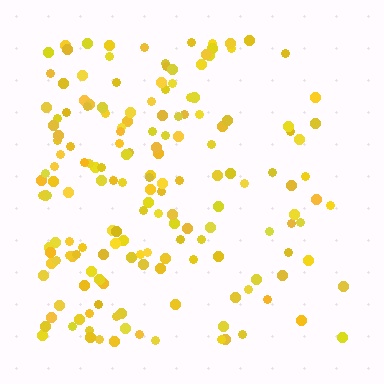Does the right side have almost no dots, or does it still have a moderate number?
Still a moderate number, just noticeably fewer than the left.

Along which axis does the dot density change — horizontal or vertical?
Horizontal.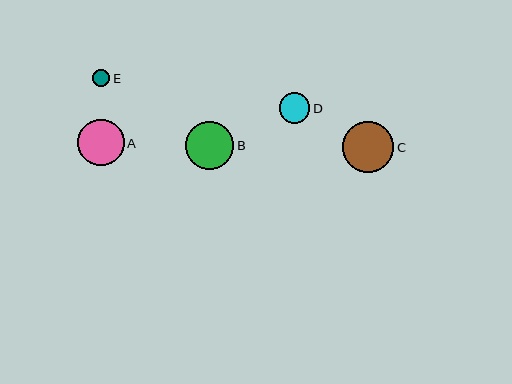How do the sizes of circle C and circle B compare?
Circle C and circle B are approximately the same size.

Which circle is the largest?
Circle C is the largest with a size of approximately 51 pixels.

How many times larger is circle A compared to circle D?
Circle A is approximately 1.5 times the size of circle D.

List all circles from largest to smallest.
From largest to smallest: C, B, A, D, E.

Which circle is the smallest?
Circle E is the smallest with a size of approximately 17 pixels.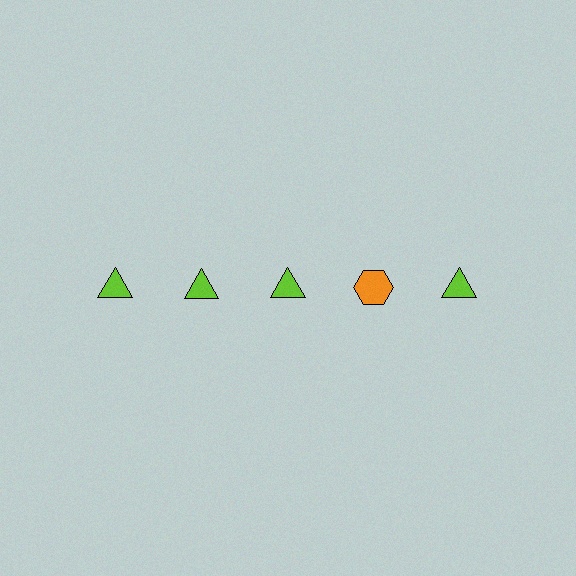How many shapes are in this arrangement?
There are 5 shapes arranged in a grid pattern.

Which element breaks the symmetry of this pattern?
The orange hexagon in the top row, second from right column breaks the symmetry. All other shapes are lime triangles.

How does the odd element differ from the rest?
It differs in both color (orange instead of lime) and shape (hexagon instead of triangle).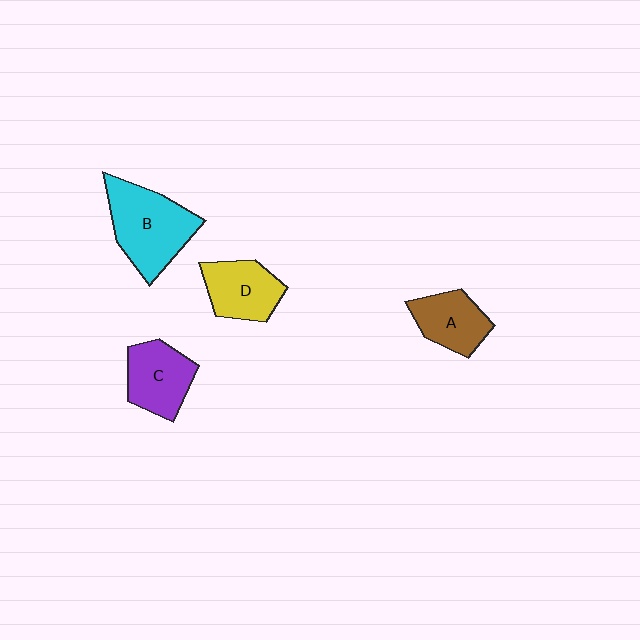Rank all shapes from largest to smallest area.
From largest to smallest: B (cyan), C (purple), D (yellow), A (brown).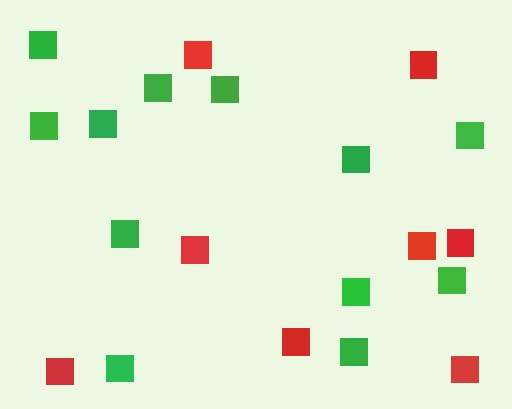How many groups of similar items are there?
There are 2 groups: one group of red squares (8) and one group of green squares (12).